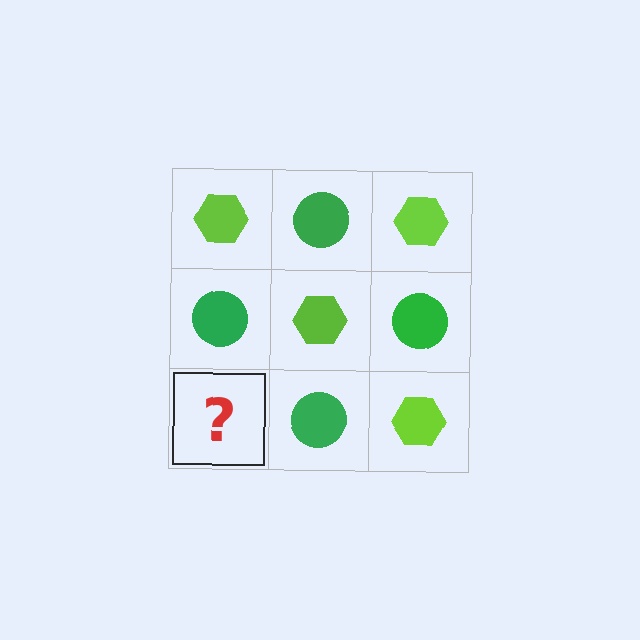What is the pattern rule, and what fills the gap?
The rule is that it alternates lime hexagon and green circle in a checkerboard pattern. The gap should be filled with a lime hexagon.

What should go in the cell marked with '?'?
The missing cell should contain a lime hexagon.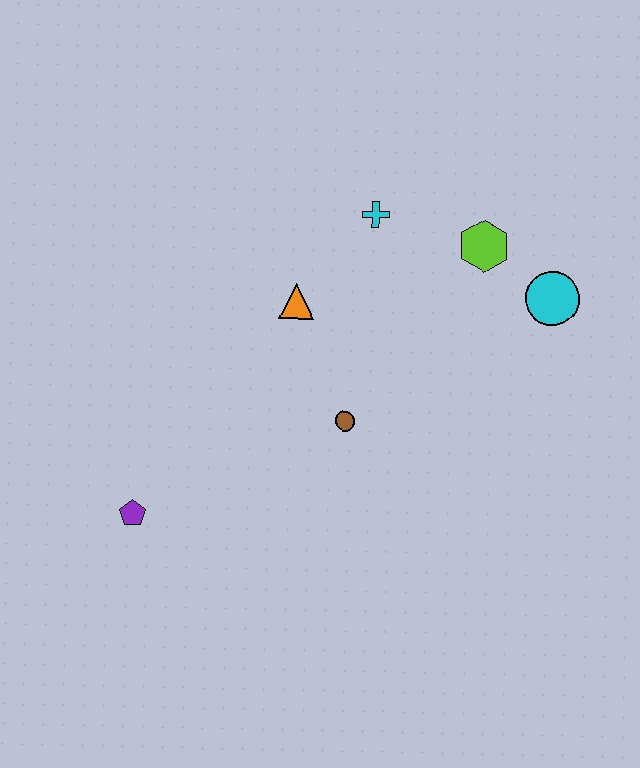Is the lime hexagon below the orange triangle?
No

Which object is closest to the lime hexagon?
The cyan circle is closest to the lime hexagon.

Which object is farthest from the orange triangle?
The purple pentagon is farthest from the orange triangle.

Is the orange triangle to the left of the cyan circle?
Yes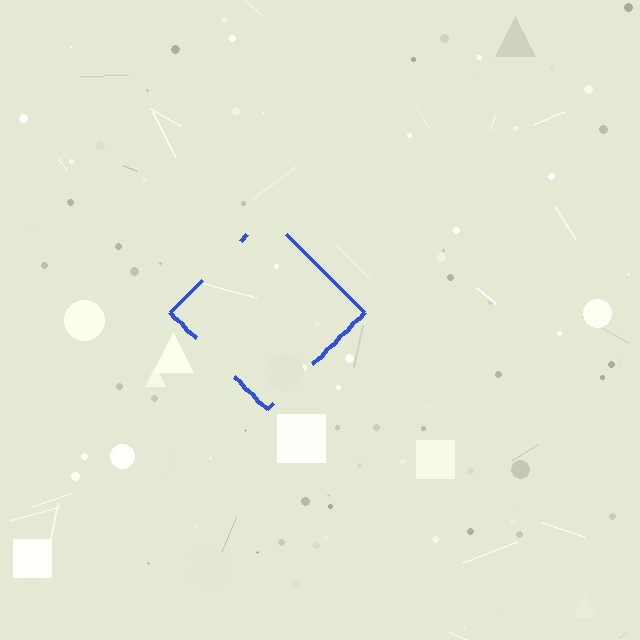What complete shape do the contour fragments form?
The contour fragments form a diamond.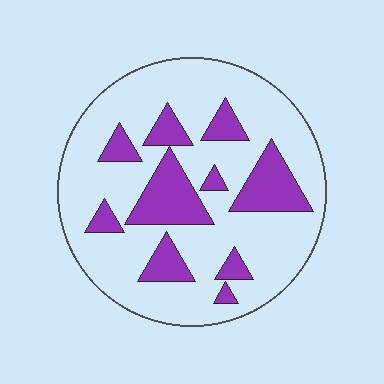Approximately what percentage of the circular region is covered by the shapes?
Approximately 25%.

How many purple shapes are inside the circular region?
10.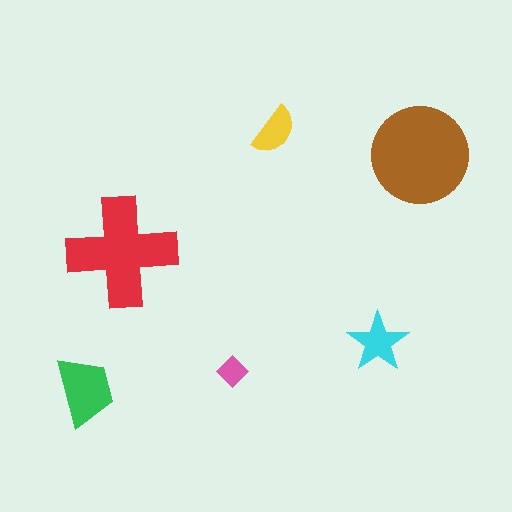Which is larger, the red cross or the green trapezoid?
The red cross.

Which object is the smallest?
The pink diamond.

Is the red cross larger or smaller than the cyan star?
Larger.